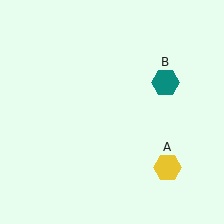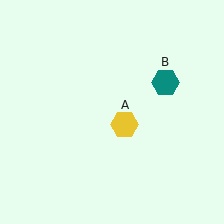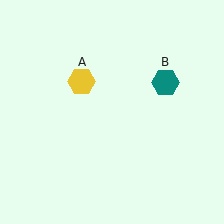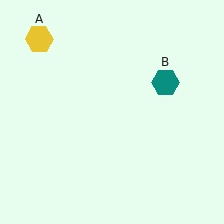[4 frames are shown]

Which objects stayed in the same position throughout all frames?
Teal hexagon (object B) remained stationary.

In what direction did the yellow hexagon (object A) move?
The yellow hexagon (object A) moved up and to the left.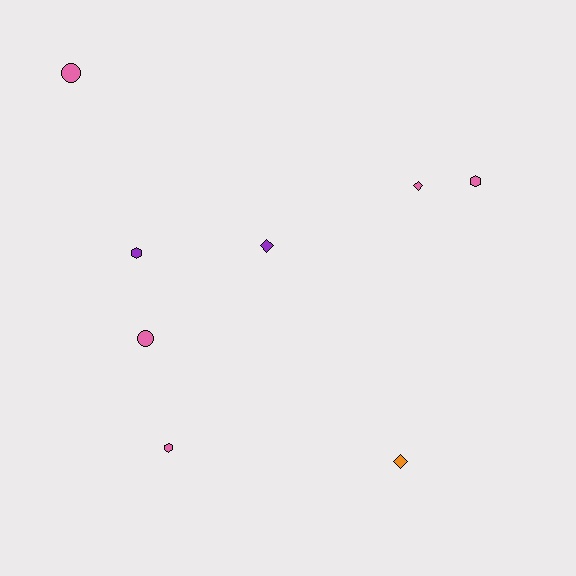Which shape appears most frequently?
Hexagon, with 3 objects.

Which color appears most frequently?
Pink, with 5 objects.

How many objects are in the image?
There are 8 objects.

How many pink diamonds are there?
There is 1 pink diamond.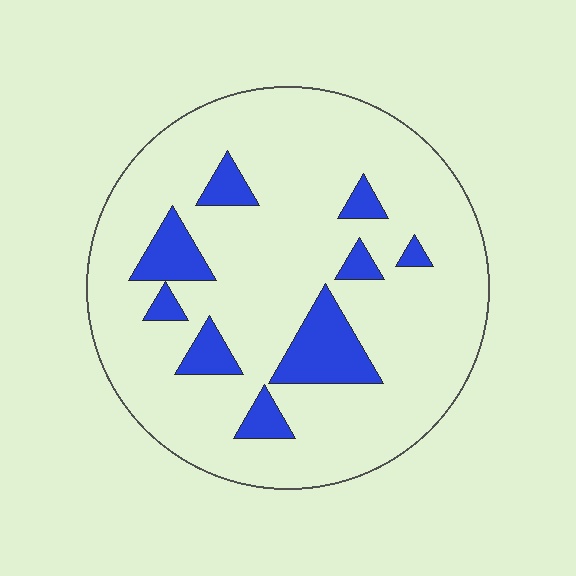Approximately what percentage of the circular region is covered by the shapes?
Approximately 15%.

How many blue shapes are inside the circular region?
9.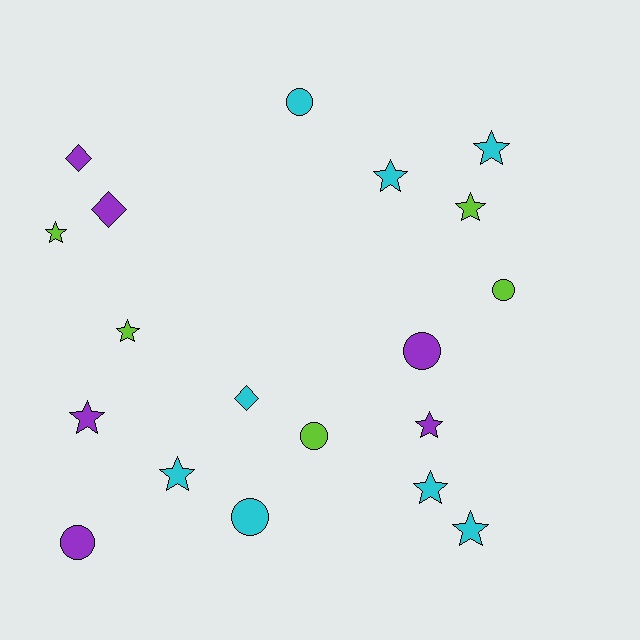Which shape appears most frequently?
Star, with 10 objects.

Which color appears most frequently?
Cyan, with 8 objects.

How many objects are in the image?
There are 19 objects.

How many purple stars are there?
There are 2 purple stars.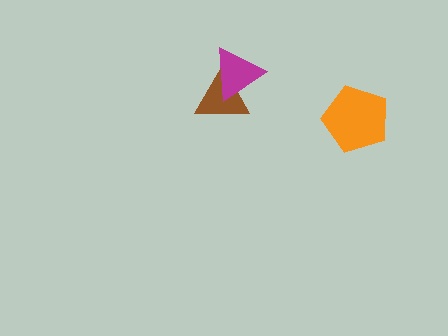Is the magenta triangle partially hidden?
No, no other shape covers it.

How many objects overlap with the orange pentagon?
0 objects overlap with the orange pentagon.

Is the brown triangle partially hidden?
Yes, it is partially covered by another shape.